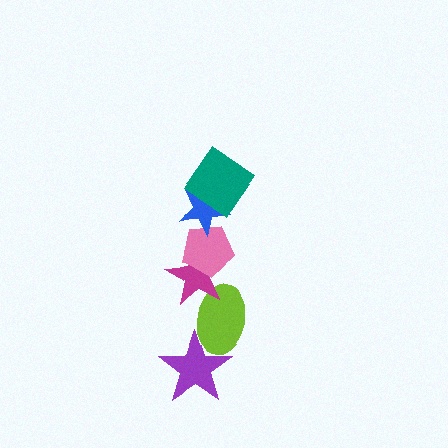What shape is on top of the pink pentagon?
The blue star is on top of the pink pentagon.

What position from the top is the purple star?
The purple star is 6th from the top.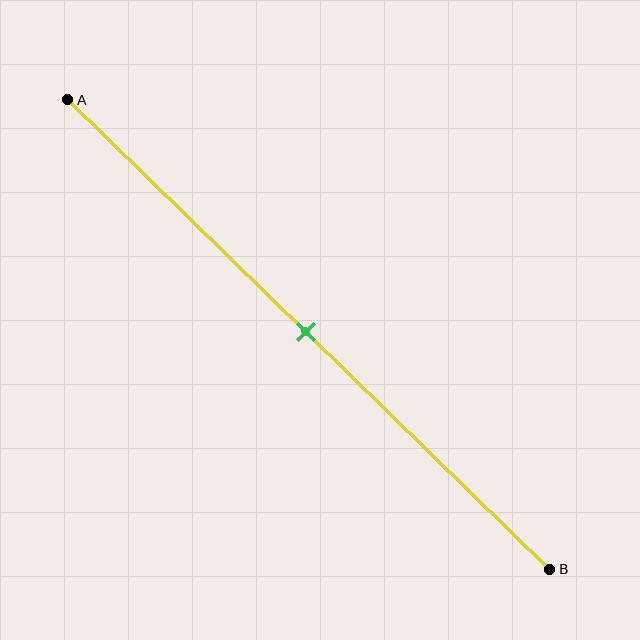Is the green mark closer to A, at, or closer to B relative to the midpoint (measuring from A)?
The green mark is approximately at the midpoint of segment AB.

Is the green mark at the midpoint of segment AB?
Yes, the mark is approximately at the midpoint.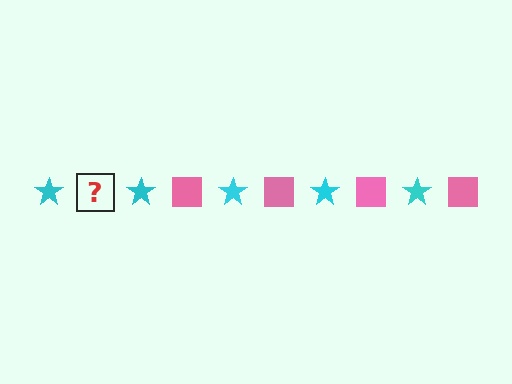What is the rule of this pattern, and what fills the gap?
The rule is that the pattern alternates between cyan star and pink square. The gap should be filled with a pink square.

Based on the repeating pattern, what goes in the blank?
The blank should be a pink square.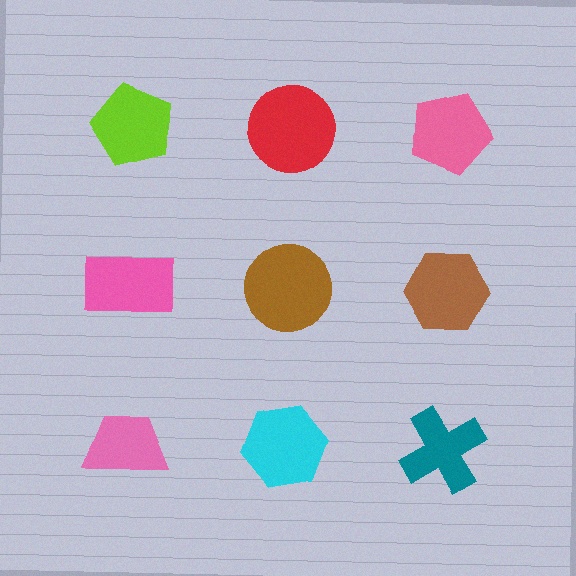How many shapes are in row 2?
3 shapes.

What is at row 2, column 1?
A pink rectangle.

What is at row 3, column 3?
A teal cross.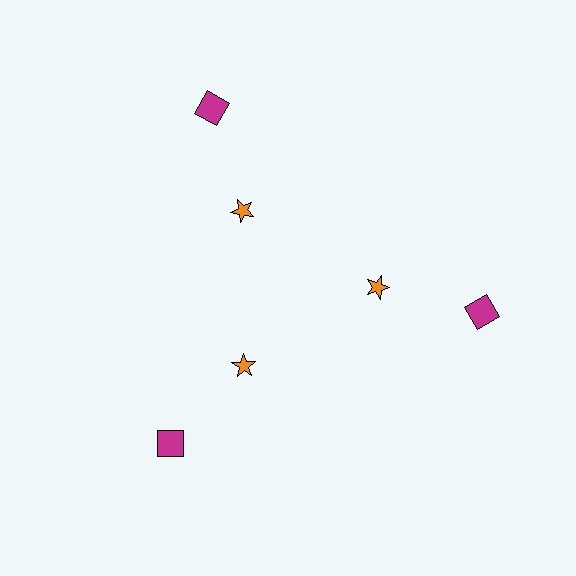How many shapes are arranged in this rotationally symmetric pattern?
There are 6 shapes, arranged in 3 groups of 2.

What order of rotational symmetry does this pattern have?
This pattern has 3-fold rotational symmetry.